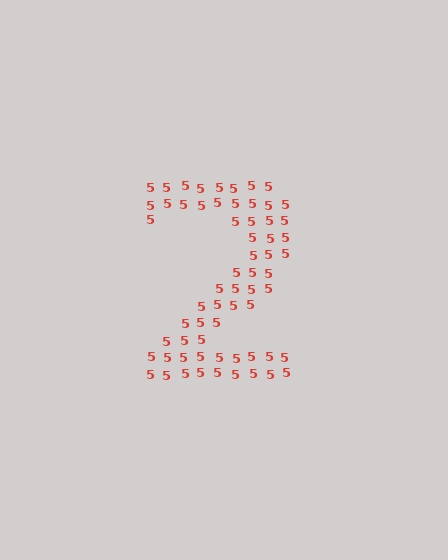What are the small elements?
The small elements are digit 5's.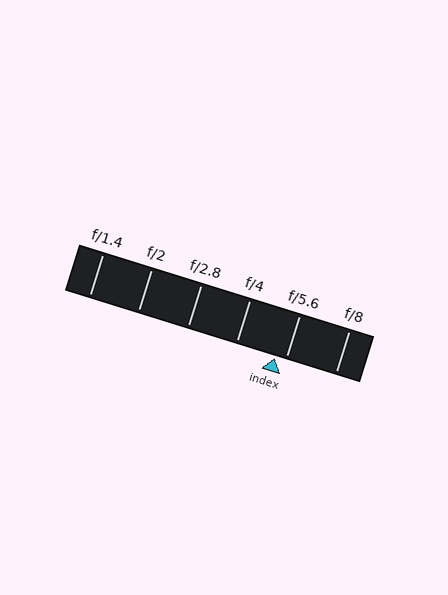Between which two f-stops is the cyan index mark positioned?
The index mark is between f/4 and f/5.6.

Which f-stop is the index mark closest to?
The index mark is closest to f/5.6.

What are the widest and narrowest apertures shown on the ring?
The widest aperture shown is f/1.4 and the narrowest is f/8.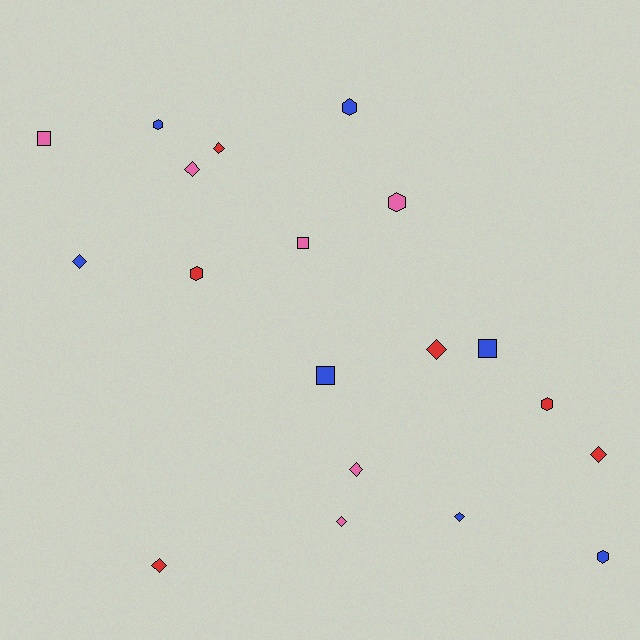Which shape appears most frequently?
Diamond, with 9 objects.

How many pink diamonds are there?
There are 3 pink diamonds.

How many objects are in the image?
There are 19 objects.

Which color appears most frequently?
Blue, with 7 objects.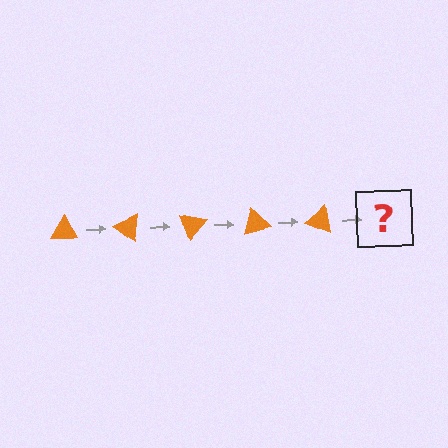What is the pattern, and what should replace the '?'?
The pattern is that the triangle rotates 35 degrees each step. The '?' should be an orange triangle rotated 175 degrees.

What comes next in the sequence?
The next element should be an orange triangle rotated 175 degrees.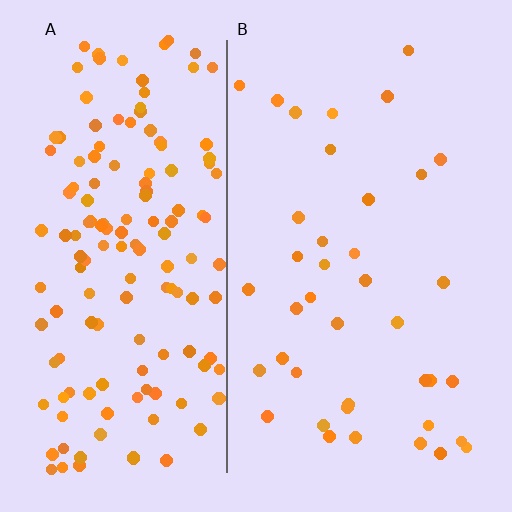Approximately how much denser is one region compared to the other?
Approximately 3.9× — region A over region B.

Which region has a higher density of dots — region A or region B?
A (the left).